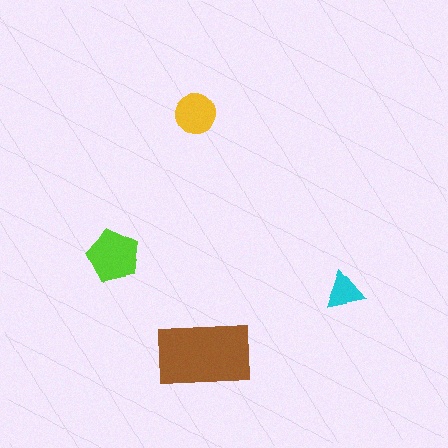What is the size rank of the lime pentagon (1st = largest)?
2nd.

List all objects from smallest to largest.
The cyan triangle, the yellow circle, the lime pentagon, the brown rectangle.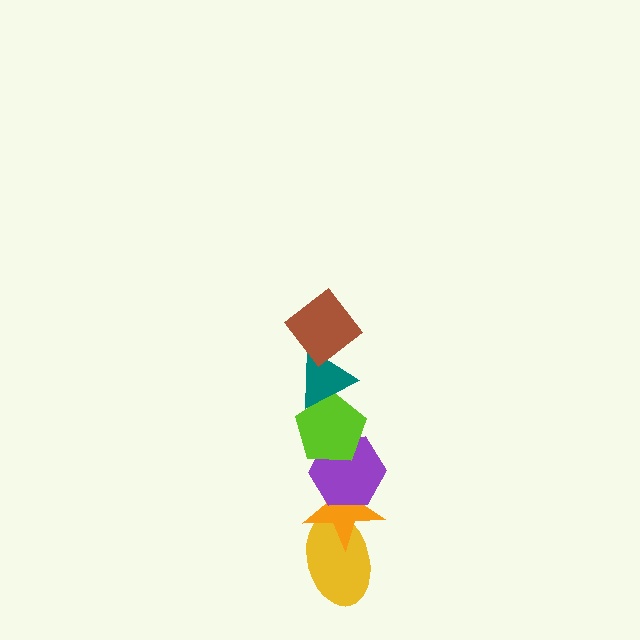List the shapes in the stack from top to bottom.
From top to bottom: the brown diamond, the teal triangle, the lime pentagon, the purple hexagon, the orange star, the yellow ellipse.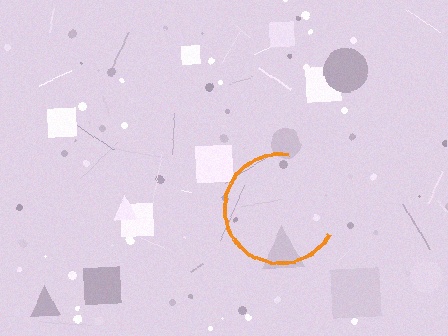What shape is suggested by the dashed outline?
The dashed outline suggests a circle.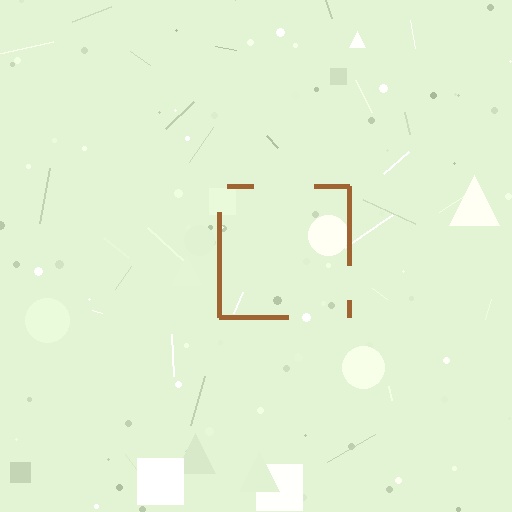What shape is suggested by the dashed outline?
The dashed outline suggests a square.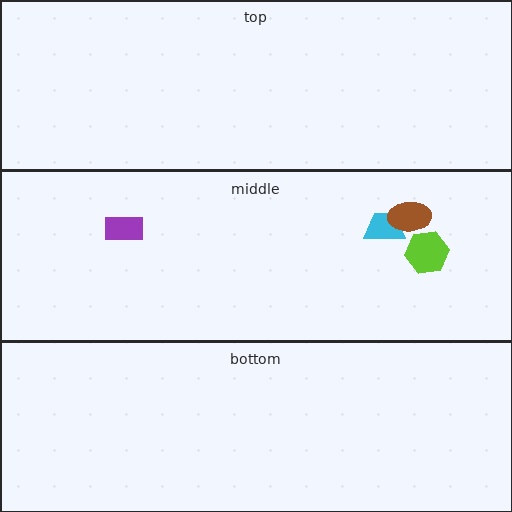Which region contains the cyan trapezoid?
The middle region.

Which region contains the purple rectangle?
The middle region.